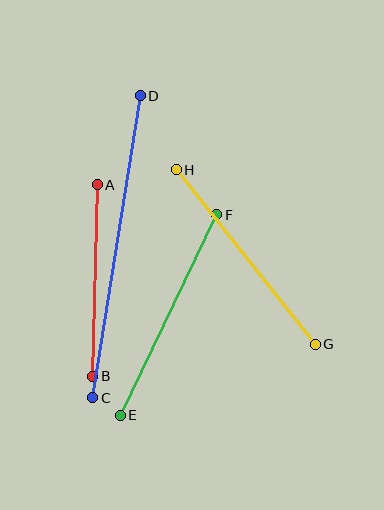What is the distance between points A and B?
The distance is approximately 192 pixels.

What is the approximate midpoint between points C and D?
The midpoint is at approximately (116, 247) pixels.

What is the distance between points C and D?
The distance is approximately 306 pixels.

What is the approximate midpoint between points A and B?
The midpoint is at approximately (95, 281) pixels.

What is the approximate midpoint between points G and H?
The midpoint is at approximately (246, 257) pixels.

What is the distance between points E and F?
The distance is approximately 223 pixels.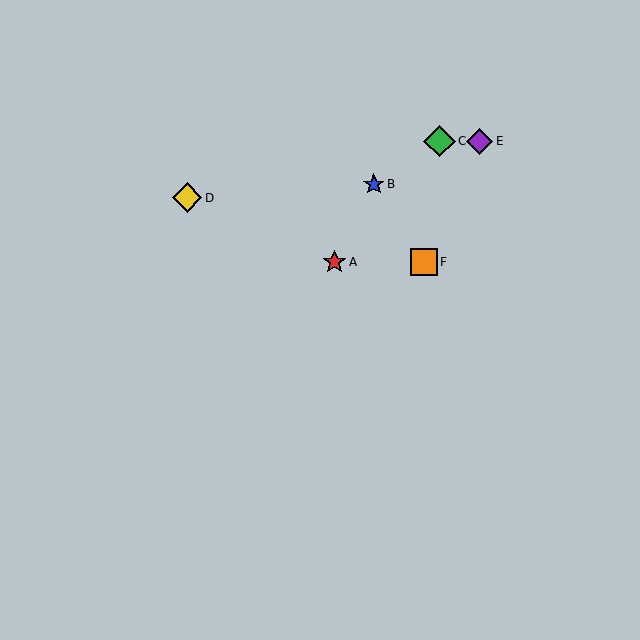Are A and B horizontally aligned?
No, A is at y≈262 and B is at y≈184.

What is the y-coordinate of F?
Object F is at y≈262.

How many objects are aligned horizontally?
2 objects (A, F) are aligned horizontally.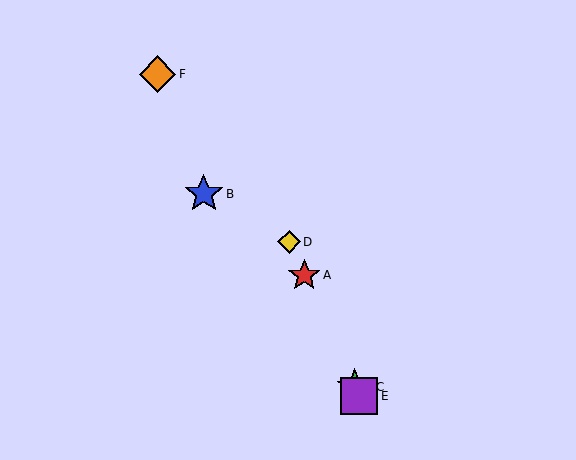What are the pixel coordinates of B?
Object B is at (204, 194).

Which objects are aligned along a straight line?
Objects A, C, D, E are aligned along a straight line.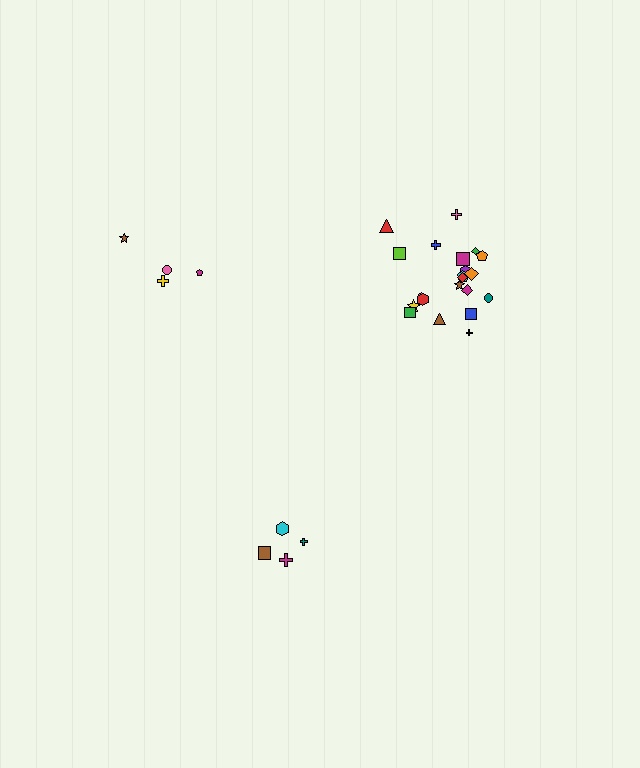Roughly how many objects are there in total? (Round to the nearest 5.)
Roughly 30 objects in total.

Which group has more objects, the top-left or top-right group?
The top-right group.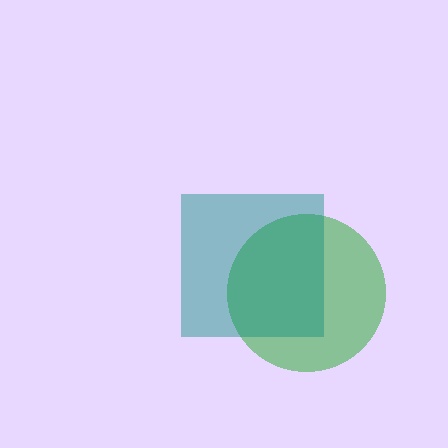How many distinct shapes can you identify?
There are 2 distinct shapes: a green circle, a teal square.